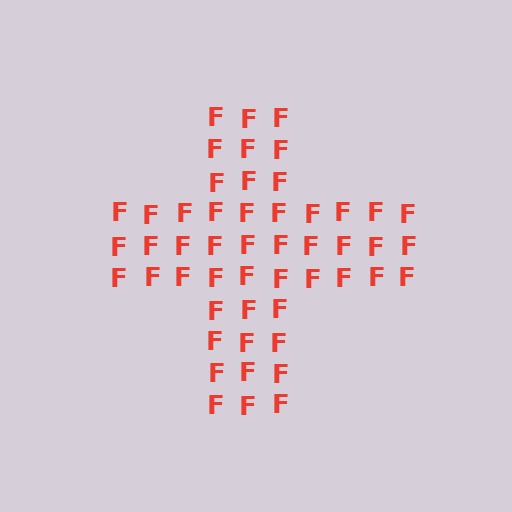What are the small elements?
The small elements are letter F's.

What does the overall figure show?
The overall figure shows a cross.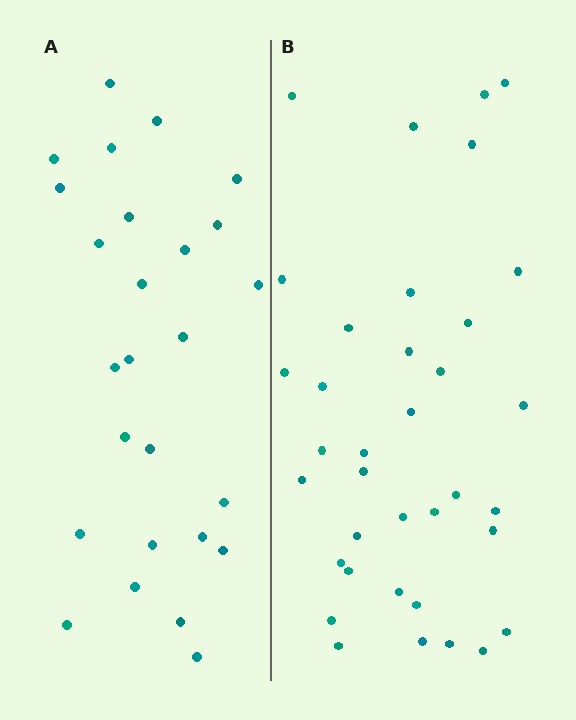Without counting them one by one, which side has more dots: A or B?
Region B (the right region) has more dots.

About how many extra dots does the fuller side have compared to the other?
Region B has roughly 10 or so more dots than region A.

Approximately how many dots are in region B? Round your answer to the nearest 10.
About 40 dots. (The exact count is 36, which rounds to 40.)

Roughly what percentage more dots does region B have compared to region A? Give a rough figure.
About 40% more.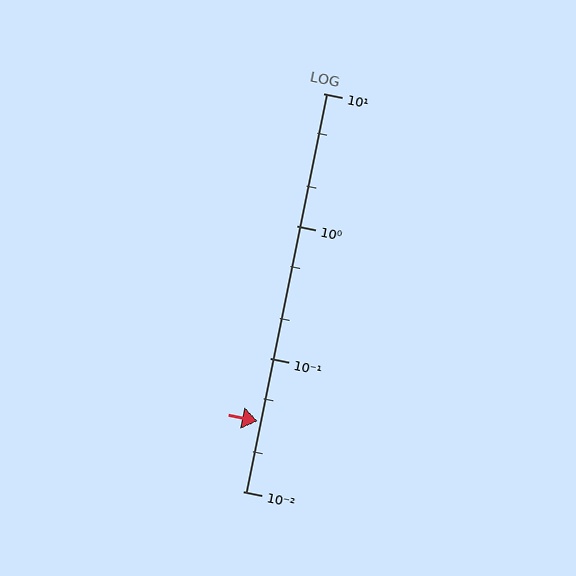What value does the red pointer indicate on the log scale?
The pointer indicates approximately 0.034.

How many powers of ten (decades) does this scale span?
The scale spans 3 decades, from 0.01 to 10.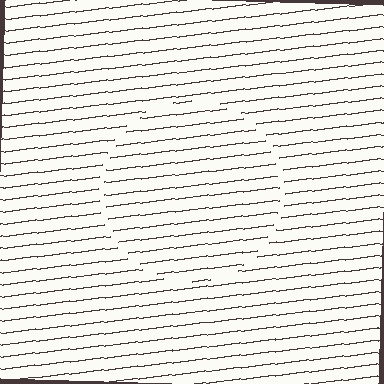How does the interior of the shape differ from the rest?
The interior of the shape contains the same grating, shifted by half a period — the contour is defined by the phase discontinuity where line-ends from the inner and outer gratings abut.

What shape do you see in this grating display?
An illusory circle. The interior of the shape contains the same grating, shifted by half a period — the contour is defined by the phase discontinuity where line-ends from the inner and outer gratings abut.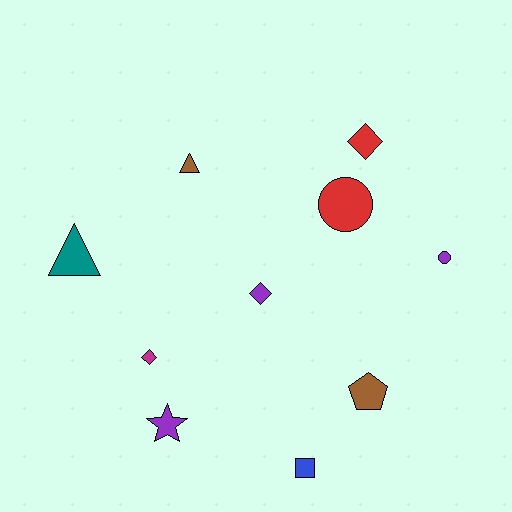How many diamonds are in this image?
There are 3 diamonds.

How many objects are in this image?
There are 10 objects.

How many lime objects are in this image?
There are no lime objects.